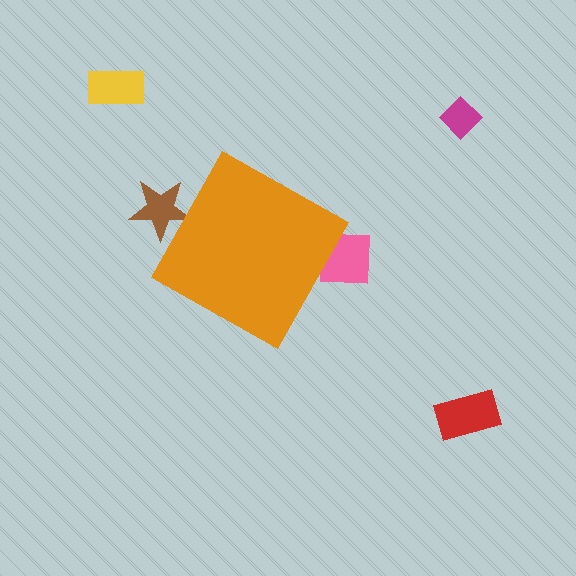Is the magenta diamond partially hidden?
No, the magenta diamond is fully visible.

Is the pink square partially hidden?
Yes, the pink square is partially hidden behind the orange diamond.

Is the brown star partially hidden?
Yes, the brown star is partially hidden behind the orange diamond.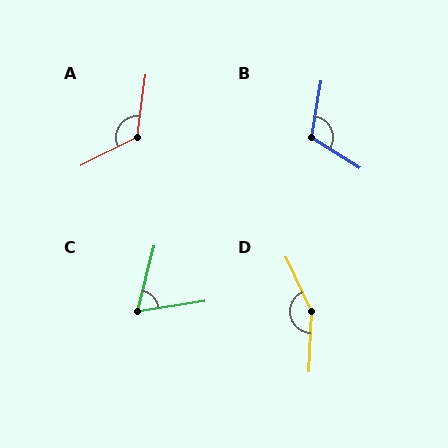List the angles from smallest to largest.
C (67°), B (112°), A (125°), D (153°).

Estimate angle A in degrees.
Approximately 125 degrees.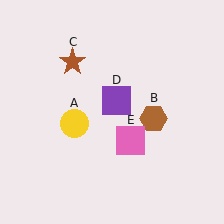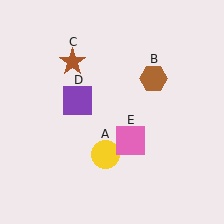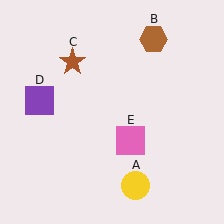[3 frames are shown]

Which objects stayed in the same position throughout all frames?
Brown star (object C) and pink square (object E) remained stationary.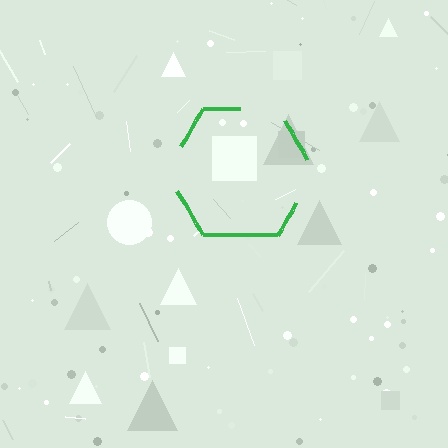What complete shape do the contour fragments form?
The contour fragments form a hexagon.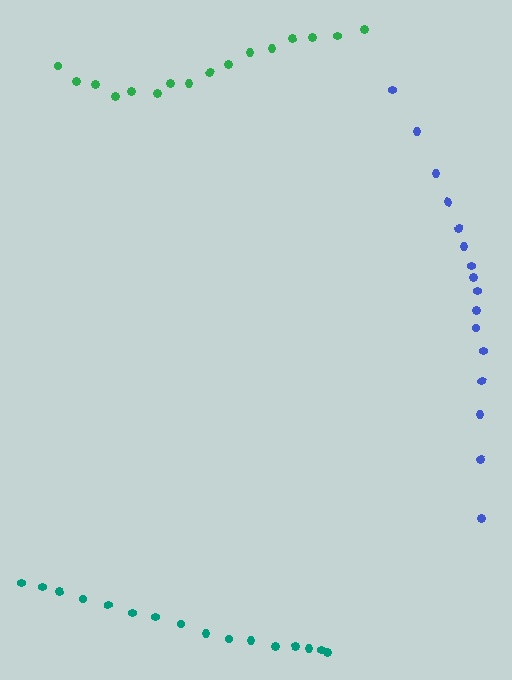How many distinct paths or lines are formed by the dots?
There are 3 distinct paths.